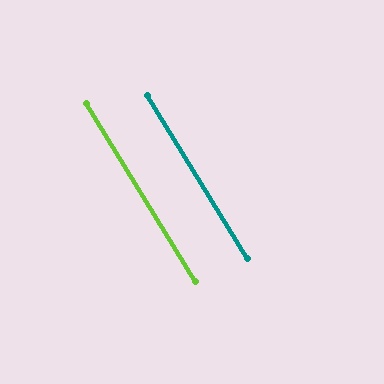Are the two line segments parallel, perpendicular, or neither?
Parallel — their directions differ by only 0.1°.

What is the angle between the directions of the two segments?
Approximately 0 degrees.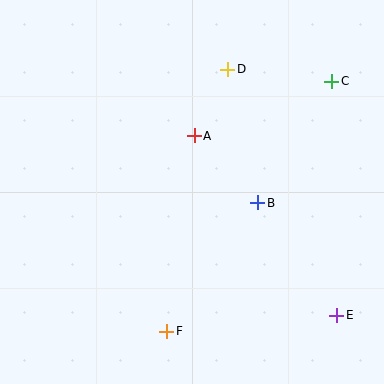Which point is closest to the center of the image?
Point A at (194, 136) is closest to the center.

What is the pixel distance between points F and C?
The distance between F and C is 299 pixels.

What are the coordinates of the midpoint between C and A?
The midpoint between C and A is at (263, 109).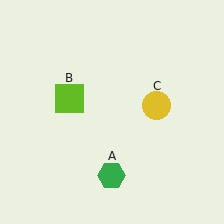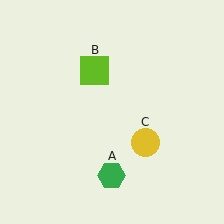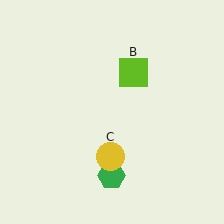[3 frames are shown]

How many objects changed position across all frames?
2 objects changed position: lime square (object B), yellow circle (object C).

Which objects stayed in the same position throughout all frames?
Green hexagon (object A) remained stationary.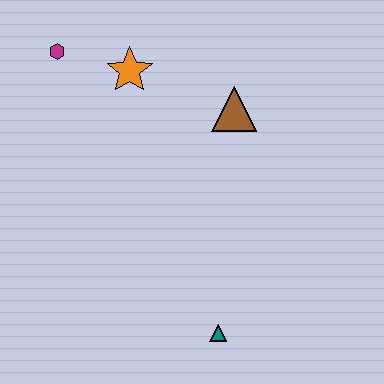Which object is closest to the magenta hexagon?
The orange star is closest to the magenta hexagon.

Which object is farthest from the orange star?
The teal triangle is farthest from the orange star.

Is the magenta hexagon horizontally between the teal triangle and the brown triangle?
No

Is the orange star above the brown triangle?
Yes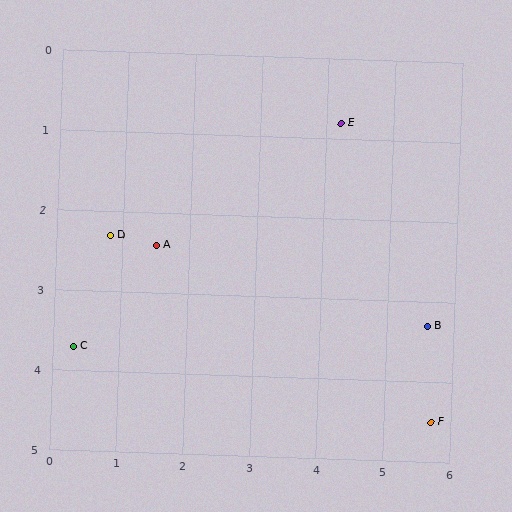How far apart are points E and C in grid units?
Points E and C are about 4.9 grid units apart.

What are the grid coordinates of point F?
Point F is at approximately (5.7, 4.5).